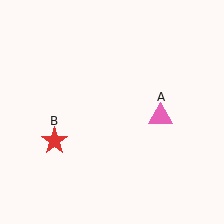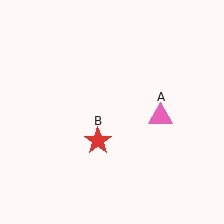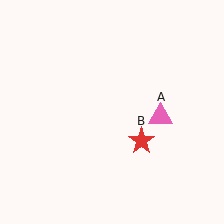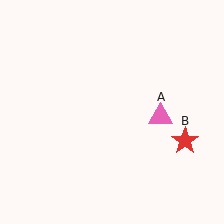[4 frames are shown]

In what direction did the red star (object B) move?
The red star (object B) moved right.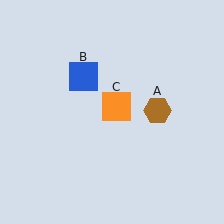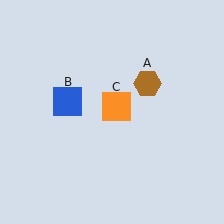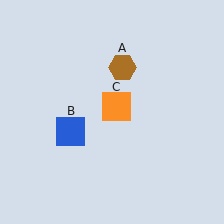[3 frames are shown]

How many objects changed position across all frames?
2 objects changed position: brown hexagon (object A), blue square (object B).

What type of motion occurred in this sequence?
The brown hexagon (object A), blue square (object B) rotated counterclockwise around the center of the scene.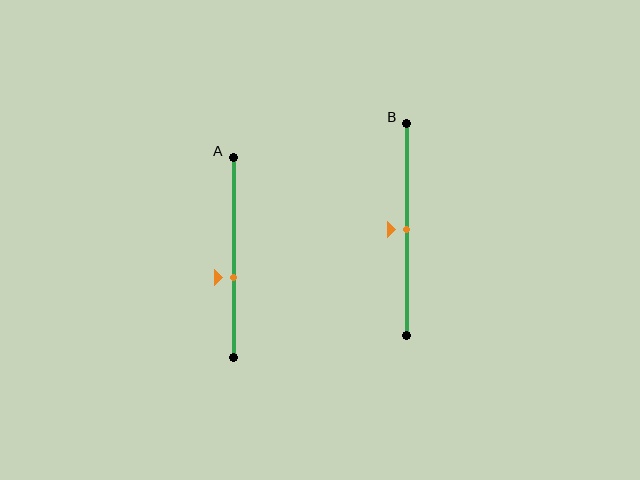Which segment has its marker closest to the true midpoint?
Segment B has its marker closest to the true midpoint.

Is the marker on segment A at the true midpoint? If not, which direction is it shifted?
No, the marker on segment A is shifted downward by about 10% of the segment length.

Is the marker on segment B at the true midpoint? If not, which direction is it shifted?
Yes, the marker on segment B is at the true midpoint.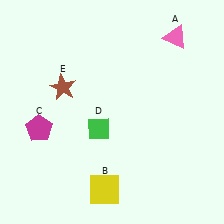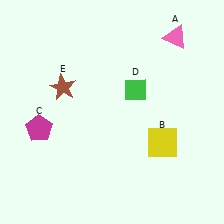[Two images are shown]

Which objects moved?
The objects that moved are: the yellow square (B), the green diamond (D).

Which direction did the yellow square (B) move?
The yellow square (B) moved right.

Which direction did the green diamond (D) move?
The green diamond (D) moved up.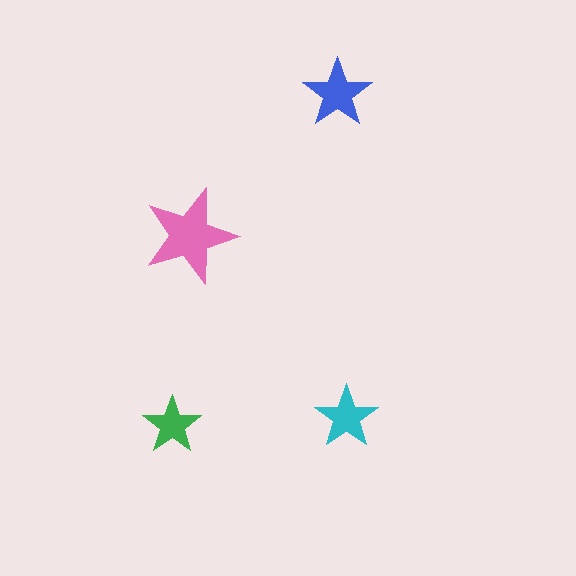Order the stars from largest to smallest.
the pink one, the blue one, the cyan one, the green one.